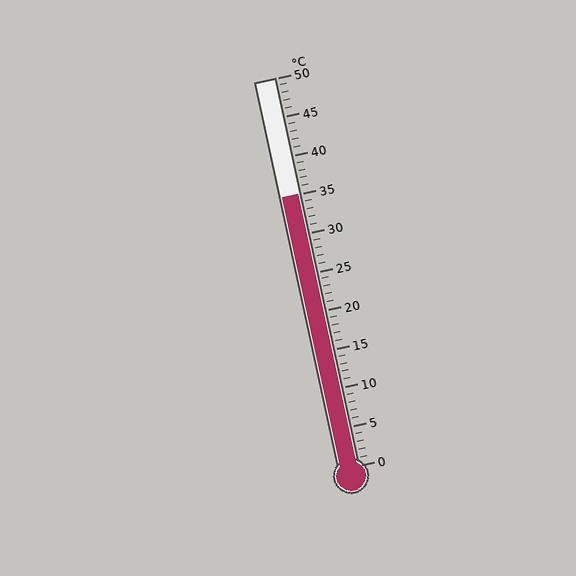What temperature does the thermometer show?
The thermometer shows approximately 35°C.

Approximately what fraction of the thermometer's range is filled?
The thermometer is filled to approximately 70% of its range.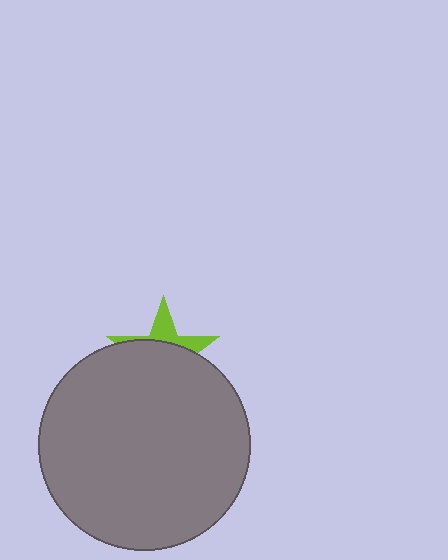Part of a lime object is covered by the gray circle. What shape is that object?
It is a star.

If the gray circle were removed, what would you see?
You would see the complete lime star.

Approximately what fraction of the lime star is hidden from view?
Roughly 67% of the lime star is hidden behind the gray circle.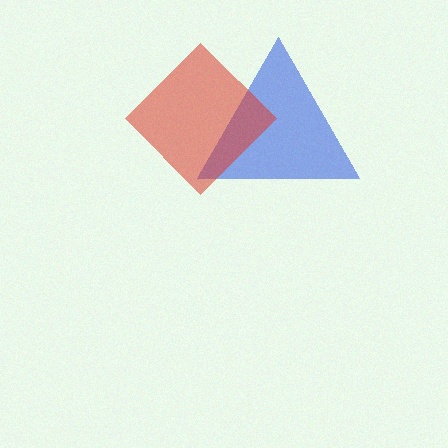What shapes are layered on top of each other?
The layered shapes are: a blue triangle, a red diamond.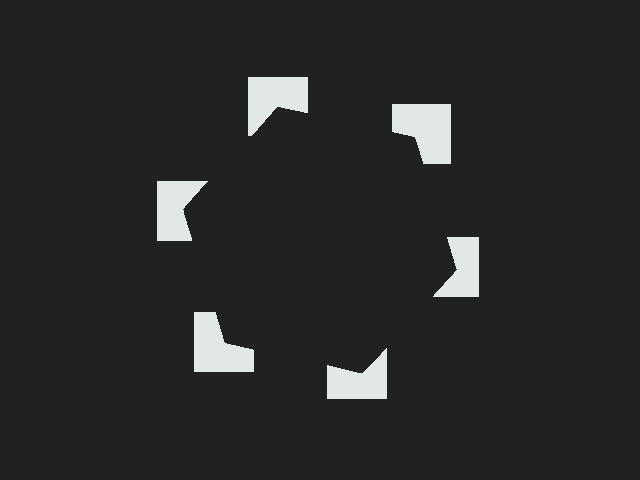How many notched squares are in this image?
There are 6 — one at each vertex of the illusory hexagon.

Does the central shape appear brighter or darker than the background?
It typically appears slightly darker than the background, even though no actual brightness change is drawn.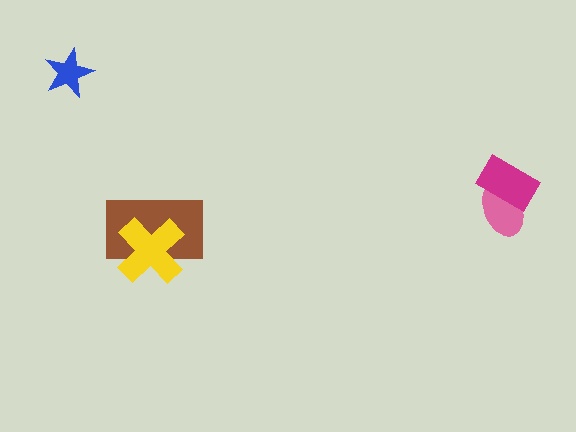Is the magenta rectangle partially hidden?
No, no other shape covers it.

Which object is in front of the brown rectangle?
The yellow cross is in front of the brown rectangle.